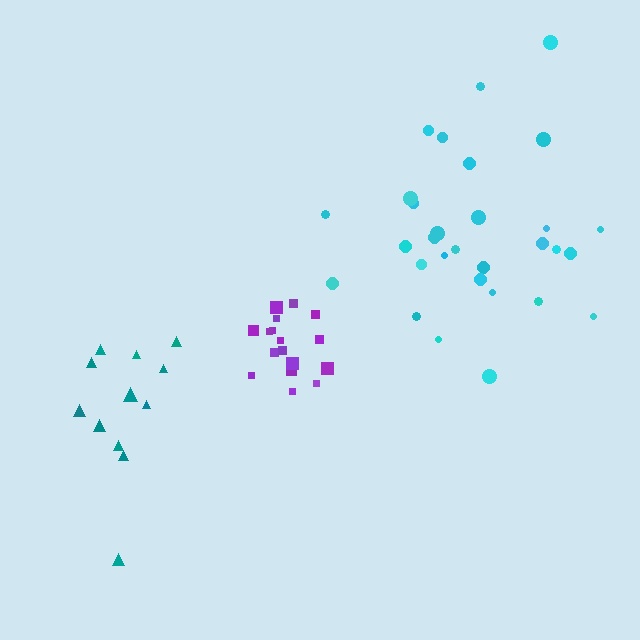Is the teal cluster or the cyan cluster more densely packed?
Cyan.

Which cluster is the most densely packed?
Purple.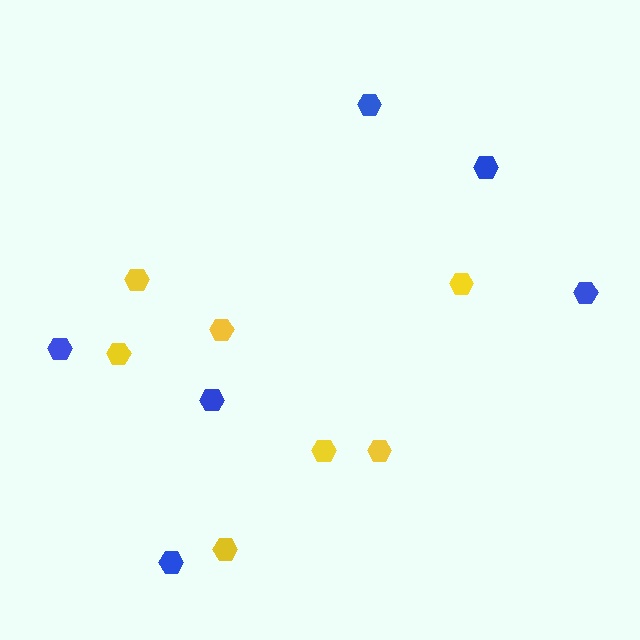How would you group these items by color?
There are 2 groups: one group of yellow hexagons (7) and one group of blue hexagons (6).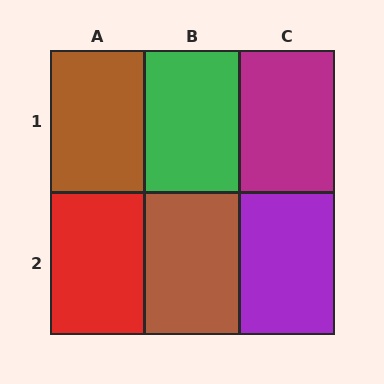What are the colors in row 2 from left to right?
Red, brown, purple.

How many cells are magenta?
1 cell is magenta.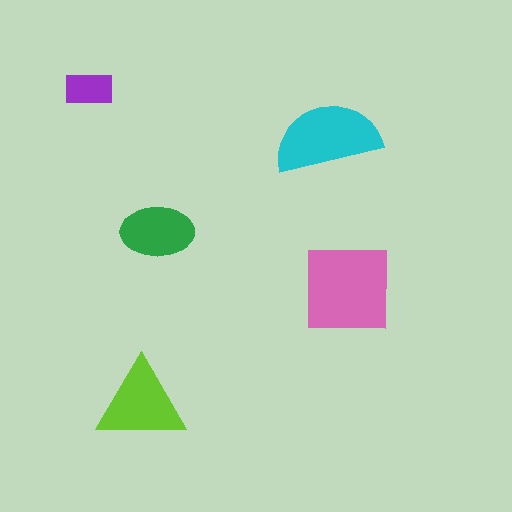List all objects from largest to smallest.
The pink square, the cyan semicircle, the lime triangle, the green ellipse, the purple rectangle.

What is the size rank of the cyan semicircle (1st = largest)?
2nd.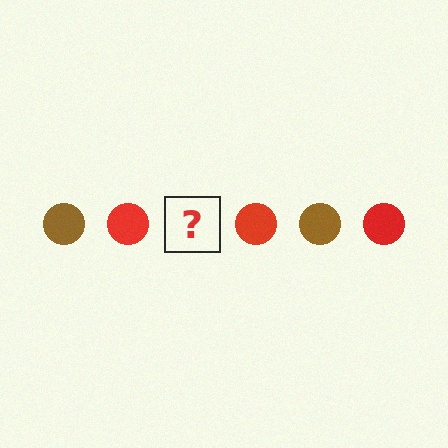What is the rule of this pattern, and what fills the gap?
The rule is that the pattern cycles through brown, red circles. The gap should be filled with a brown circle.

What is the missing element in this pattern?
The missing element is a brown circle.